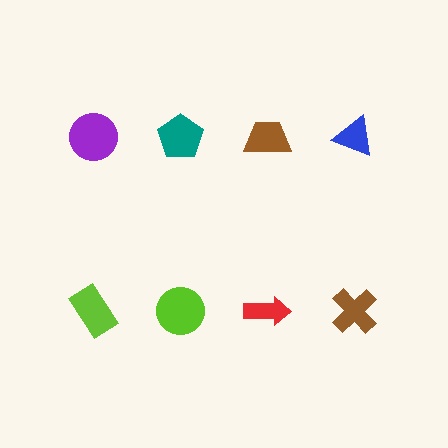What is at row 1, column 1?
A purple circle.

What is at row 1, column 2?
A teal pentagon.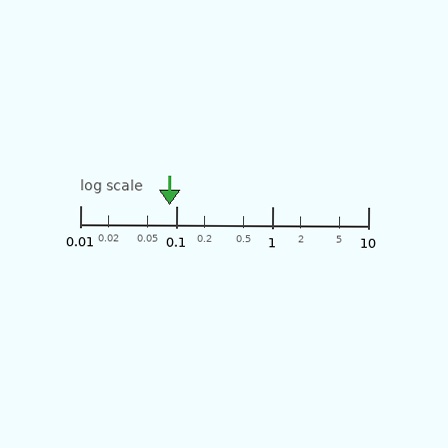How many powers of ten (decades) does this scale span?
The scale spans 3 decades, from 0.01 to 10.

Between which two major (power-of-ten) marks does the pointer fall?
The pointer is between 0.01 and 0.1.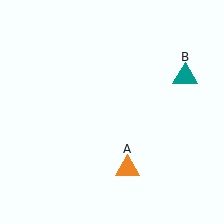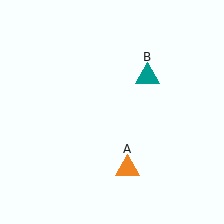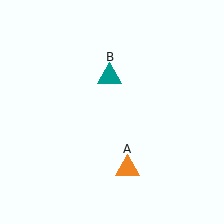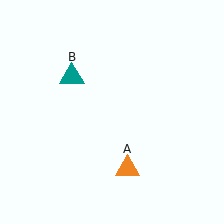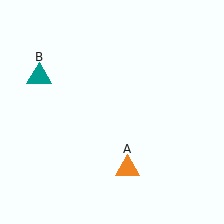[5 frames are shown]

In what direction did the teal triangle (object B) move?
The teal triangle (object B) moved left.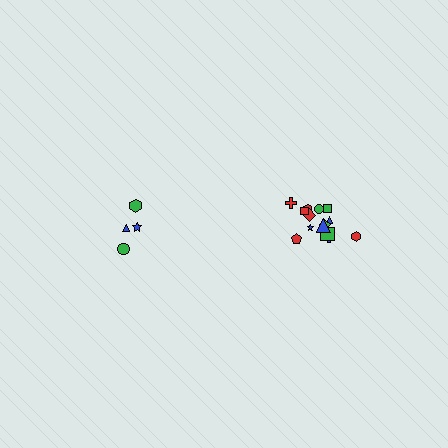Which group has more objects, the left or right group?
The right group.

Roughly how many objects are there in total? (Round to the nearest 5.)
Roughly 20 objects in total.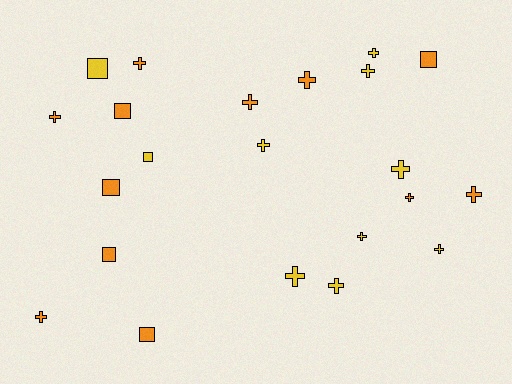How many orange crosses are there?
There are 7 orange crosses.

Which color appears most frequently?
Orange, with 12 objects.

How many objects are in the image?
There are 22 objects.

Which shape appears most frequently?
Cross, with 15 objects.